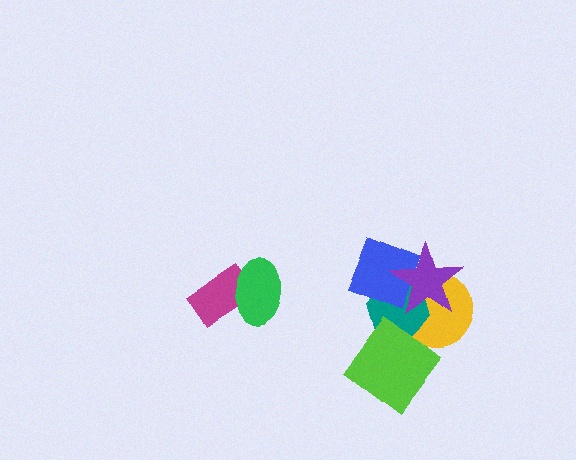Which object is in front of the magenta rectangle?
The green ellipse is in front of the magenta rectangle.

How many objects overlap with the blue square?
2 objects overlap with the blue square.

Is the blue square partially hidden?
Yes, it is partially covered by another shape.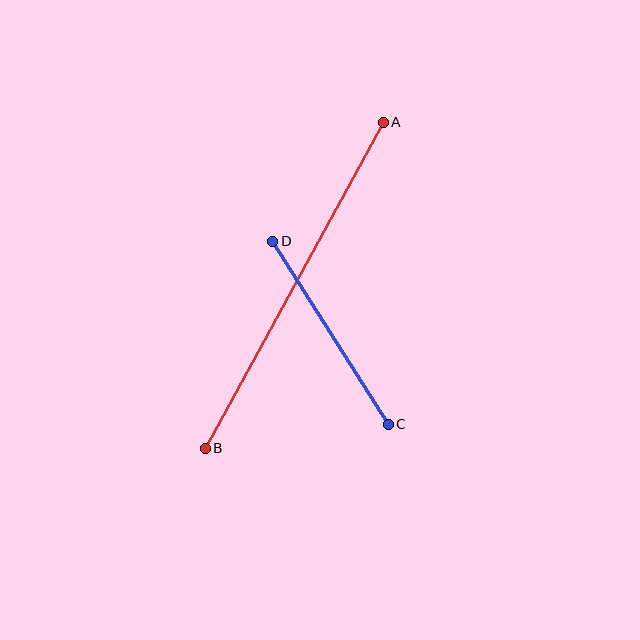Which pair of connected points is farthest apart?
Points A and B are farthest apart.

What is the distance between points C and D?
The distance is approximately 216 pixels.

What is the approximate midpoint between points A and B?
The midpoint is at approximately (294, 285) pixels.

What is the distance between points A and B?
The distance is approximately 372 pixels.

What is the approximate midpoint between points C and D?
The midpoint is at approximately (331, 333) pixels.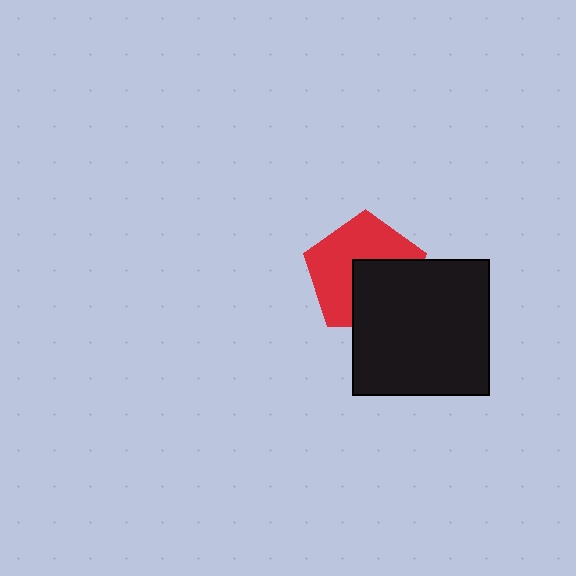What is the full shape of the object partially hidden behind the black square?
The partially hidden object is a red pentagon.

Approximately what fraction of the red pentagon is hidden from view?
Roughly 42% of the red pentagon is hidden behind the black square.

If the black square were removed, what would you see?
You would see the complete red pentagon.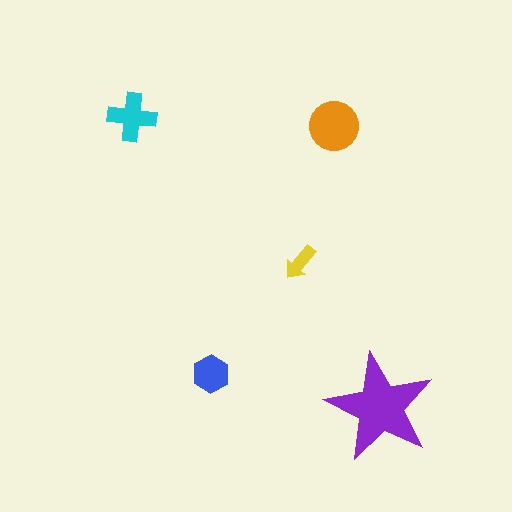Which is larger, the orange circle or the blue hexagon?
The orange circle.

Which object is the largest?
The purple star.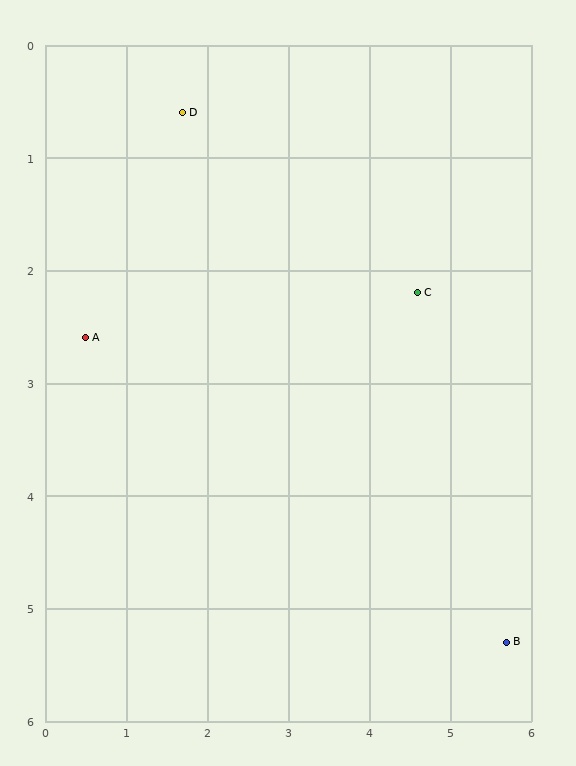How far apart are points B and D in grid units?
Points B and D are about 6.2 grid units apart.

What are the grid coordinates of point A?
Point A is at approximately (0.5, 2.6).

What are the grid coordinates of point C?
Point C is at approximately (4.6, 2.2).